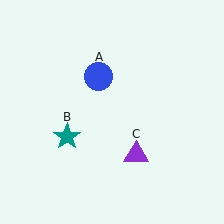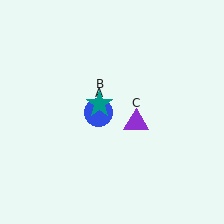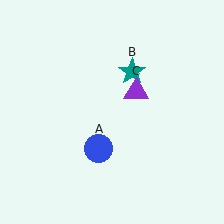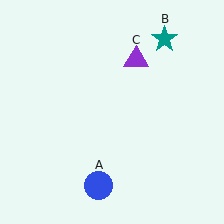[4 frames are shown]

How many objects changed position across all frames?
3 objects changed position: blue circle (object A), teal star (object B), purple triangle (object C).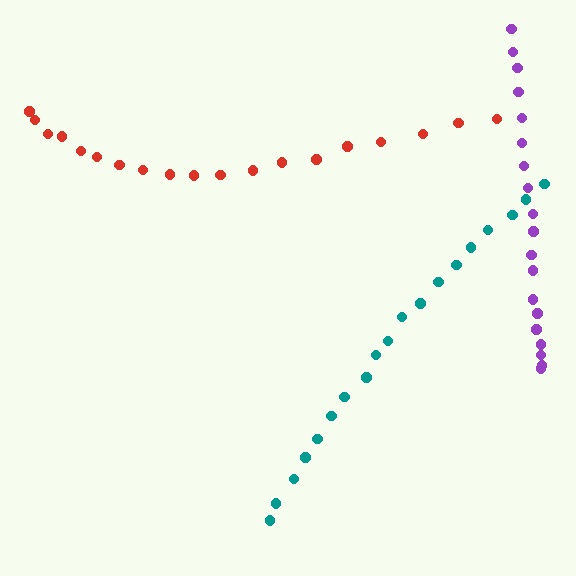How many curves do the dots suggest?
There are 3 distinct paths.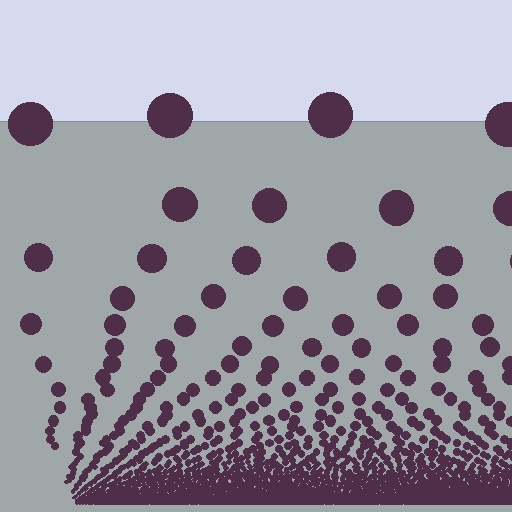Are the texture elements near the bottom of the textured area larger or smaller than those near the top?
Smaller. The gradient is inverted — elements near the bottom are smaller and denser.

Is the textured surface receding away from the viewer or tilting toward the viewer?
The surface appears to tilt toward the viewer. Texture elements get larger and sparser toward the top.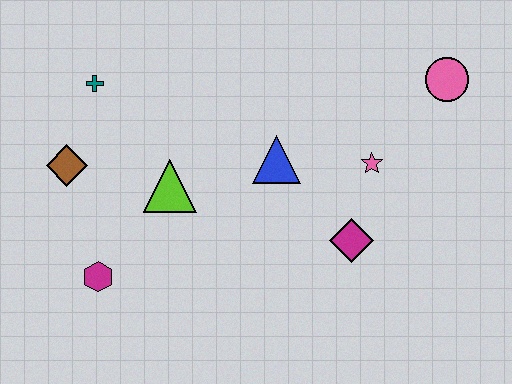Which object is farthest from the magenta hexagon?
The pink circle is farthest from the magenta hexagon.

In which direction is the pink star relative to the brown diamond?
The pink star is to the right of the brown diamond.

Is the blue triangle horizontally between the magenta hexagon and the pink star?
Yes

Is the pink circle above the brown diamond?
Yes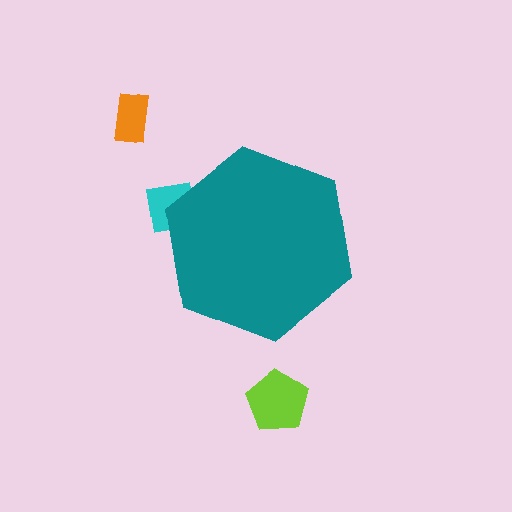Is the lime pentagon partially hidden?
No, the lime pentagon is fully visible.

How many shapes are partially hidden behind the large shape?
1 shape is partially hidden.